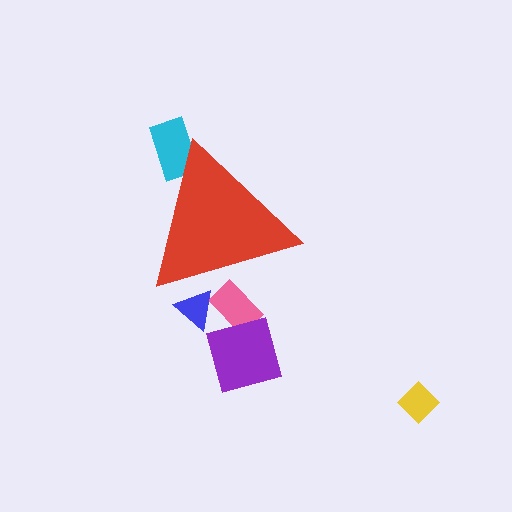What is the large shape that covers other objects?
A red triangle.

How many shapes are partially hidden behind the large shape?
3 shapes are partially hidden.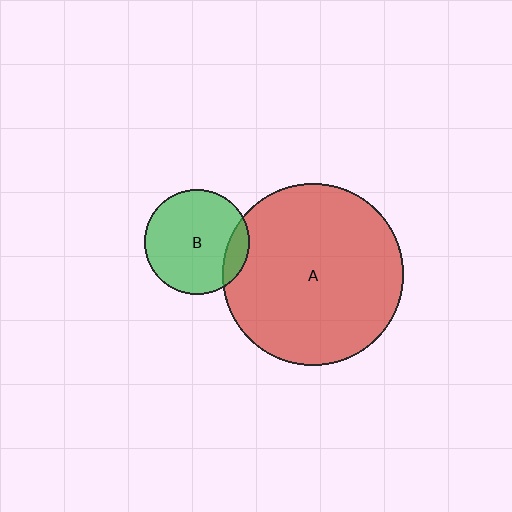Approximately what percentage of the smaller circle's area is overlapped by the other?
Approximately 15%.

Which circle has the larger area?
Circle A (red).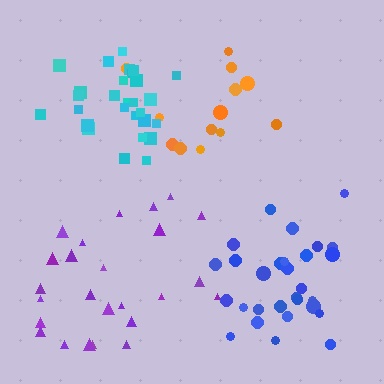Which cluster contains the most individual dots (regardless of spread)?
Blue (29).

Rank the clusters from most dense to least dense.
cyan, blue, orange, purple.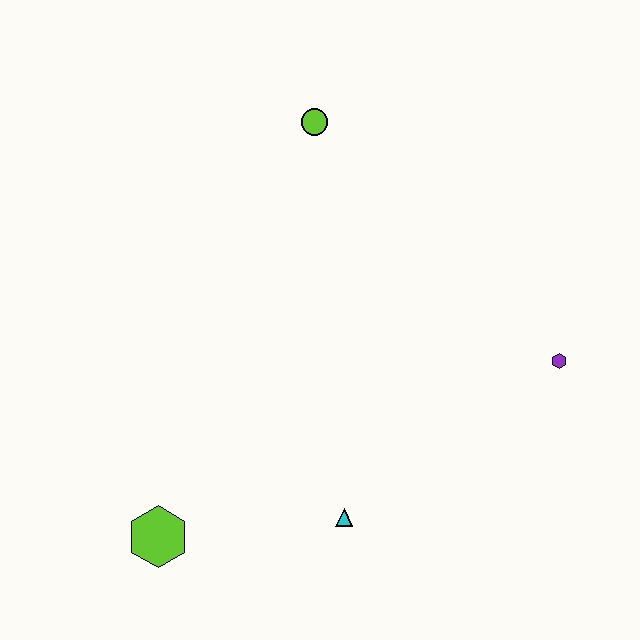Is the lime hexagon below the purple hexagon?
Yes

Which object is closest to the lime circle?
The purple hexagon is closest to the lime circle.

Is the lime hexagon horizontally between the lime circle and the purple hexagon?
No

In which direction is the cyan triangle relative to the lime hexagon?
The cyan triangle is to the right of the lime hexagon.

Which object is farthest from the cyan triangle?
The lime circle is farthest from the cyan triangle.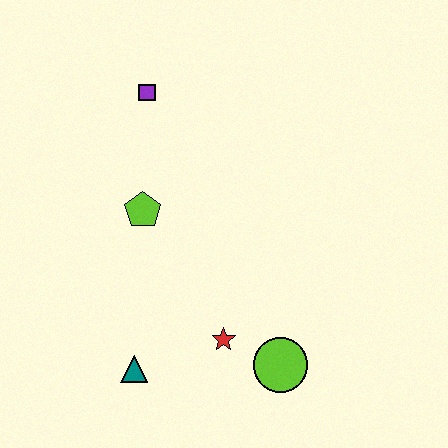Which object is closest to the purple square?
The lime pentagon is closest to the purple square.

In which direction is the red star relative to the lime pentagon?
The red star is below the lime pentagon.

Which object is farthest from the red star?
The purple square is farthest from the red star.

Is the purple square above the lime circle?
Yes